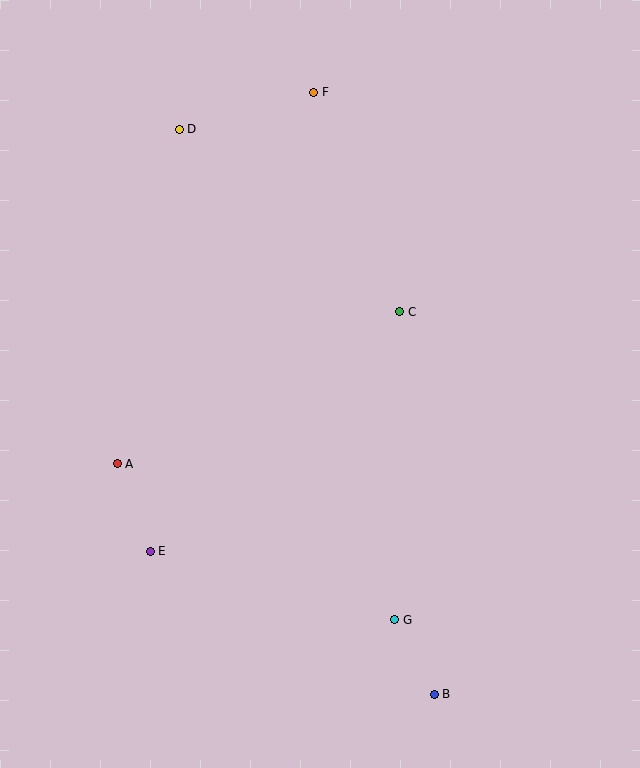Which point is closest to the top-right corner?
Point F is closest to the top-right corner.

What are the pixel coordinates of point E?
Point E is at (150, 551).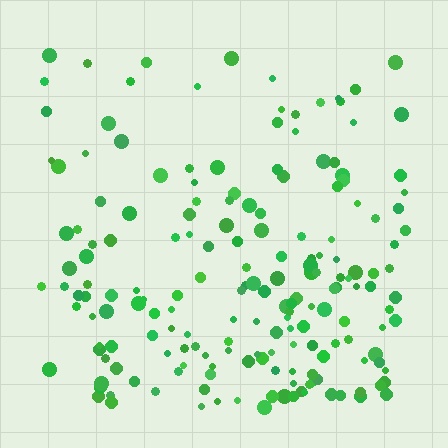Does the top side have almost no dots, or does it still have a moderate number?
Still a moderate number, just noticeably fewer than the bottom.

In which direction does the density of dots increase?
From top to bottom, with the bottom side densest.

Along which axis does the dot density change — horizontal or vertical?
Vertical.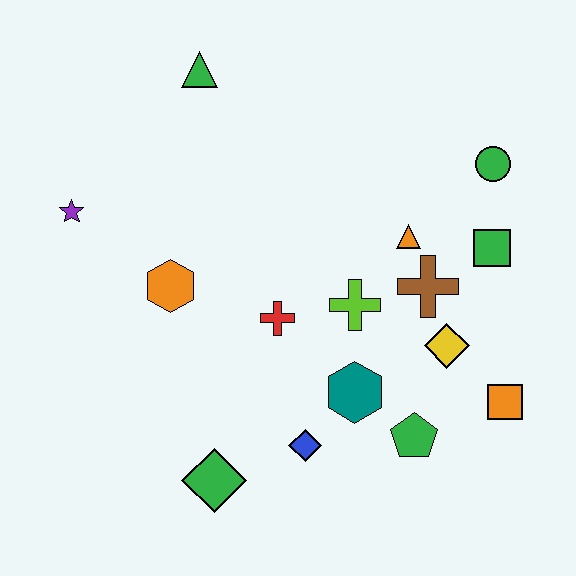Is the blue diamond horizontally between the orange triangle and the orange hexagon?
Yes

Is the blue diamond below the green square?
Yes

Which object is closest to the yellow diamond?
The brown cross is closest to the yellow diamond.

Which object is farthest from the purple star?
The orange square is farthest from the purple star.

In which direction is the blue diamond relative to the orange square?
The blue diamond is to the left of the orange square.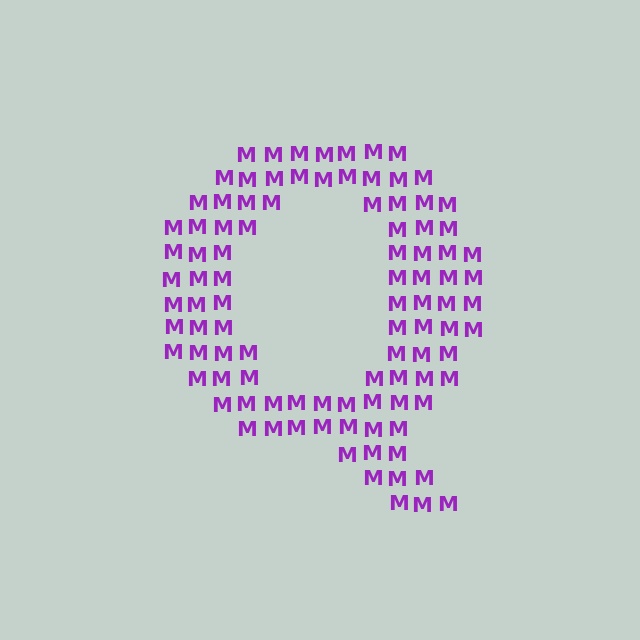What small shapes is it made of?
It is made of small letter M's.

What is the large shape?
The large shape is the letter Q.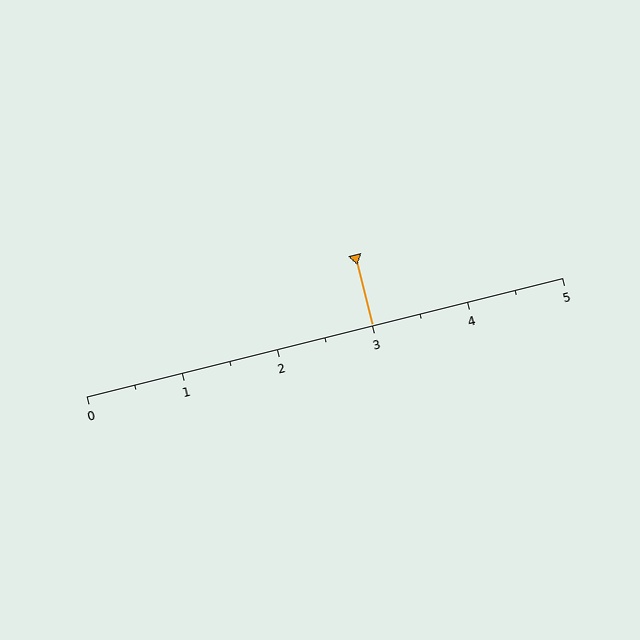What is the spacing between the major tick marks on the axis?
The major ticks are spaced 1 apart.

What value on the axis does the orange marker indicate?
The marker indicates approximately 3.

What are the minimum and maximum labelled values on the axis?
The axis runs from 0 to 5.